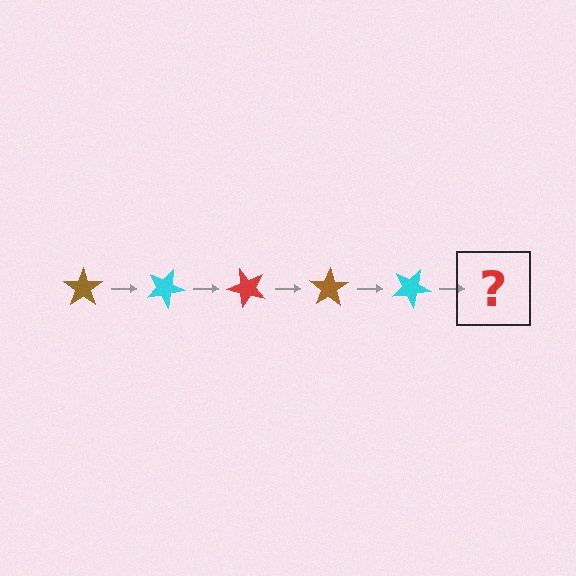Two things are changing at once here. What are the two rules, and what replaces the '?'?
The two rules are that it rotates 25 degrees each step and the color cycles through brown, cyan, and red. The '?' should be a red star, rotated 125 degrees from the start.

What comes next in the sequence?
The next element should be a red star, rotated 125 degrees from the start.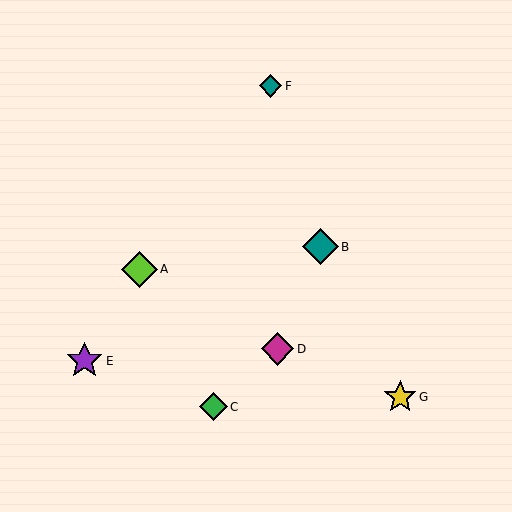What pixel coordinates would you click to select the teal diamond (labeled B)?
Click at (321, 247) to select the teal diamond B.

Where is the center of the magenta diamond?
The center of the magenta diamond is at (277, 349).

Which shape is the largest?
The purple star (labeled E) is the largest.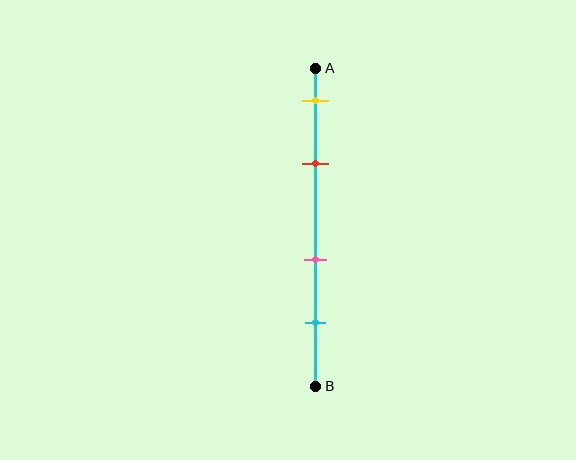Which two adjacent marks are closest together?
The yellow and red marks are the closest adjacent pair.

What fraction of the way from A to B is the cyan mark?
The cyan mark is approximately 80% (0.8) of the way from A to B.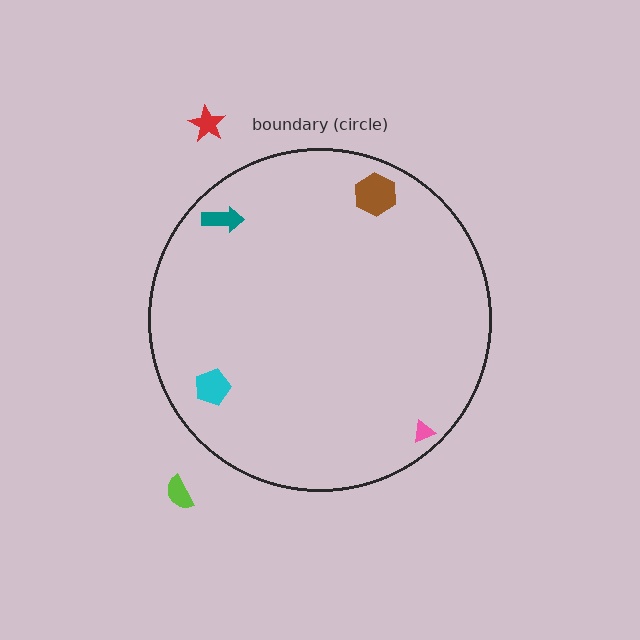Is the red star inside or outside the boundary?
Outside.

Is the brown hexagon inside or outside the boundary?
Inside.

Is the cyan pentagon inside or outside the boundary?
Inside.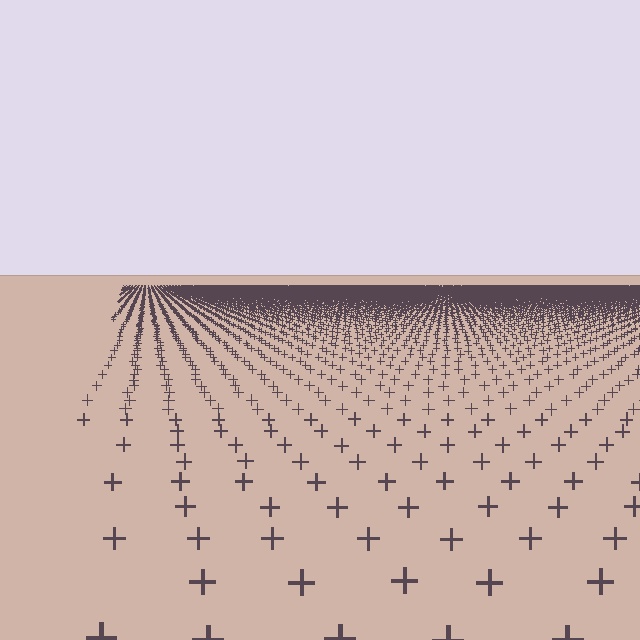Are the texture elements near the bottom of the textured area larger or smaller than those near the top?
Larger. Near the bottom, elements are closer to the viewer and appear at a bigger on-screen size.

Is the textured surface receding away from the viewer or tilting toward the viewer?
The surface is receding away from the viewer. Texture elements get smaller and denser toward the top.